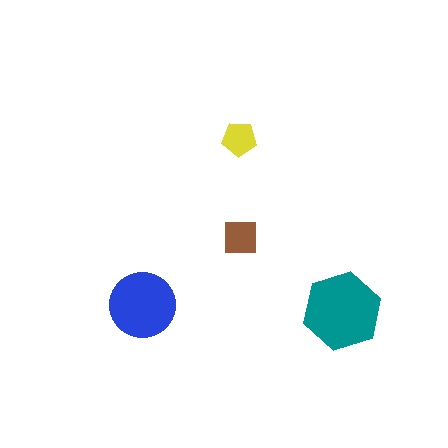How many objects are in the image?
There are 4 objects in the image.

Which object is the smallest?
The yellow pentagon.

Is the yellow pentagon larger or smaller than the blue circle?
Smaller.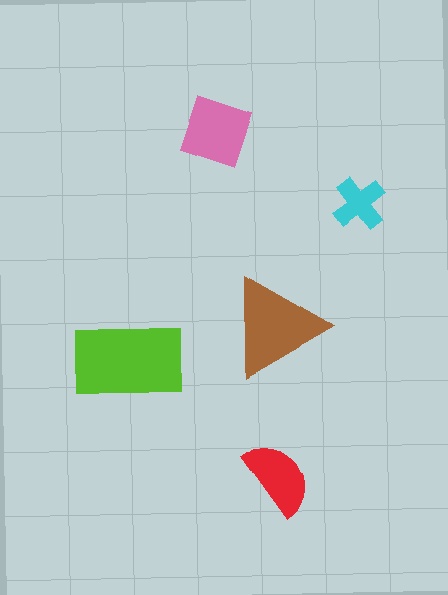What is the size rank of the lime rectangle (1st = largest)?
1st.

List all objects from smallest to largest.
The cyan cross, the red semicircle, the pink diamond, the brown triangle, the lime rectangle.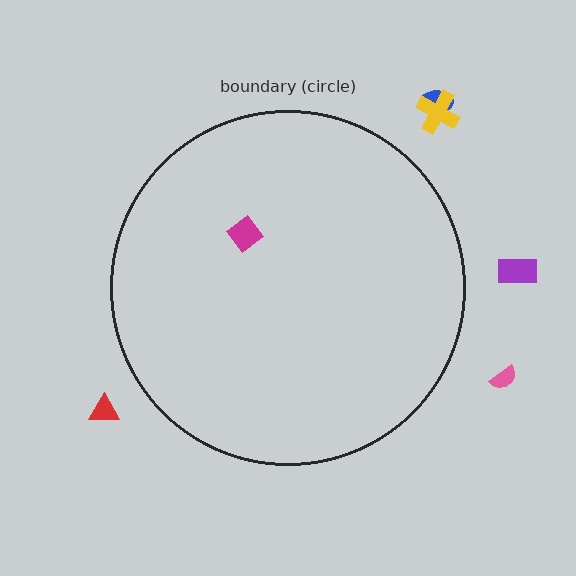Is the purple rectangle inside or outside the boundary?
Outside.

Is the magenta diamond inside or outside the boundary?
Inside.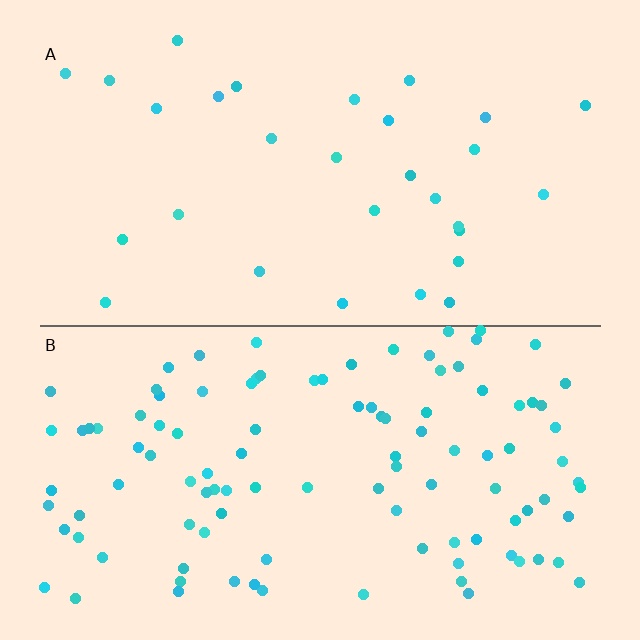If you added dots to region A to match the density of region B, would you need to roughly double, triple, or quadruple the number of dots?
Approximately quadruple.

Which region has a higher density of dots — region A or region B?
B (the bottom).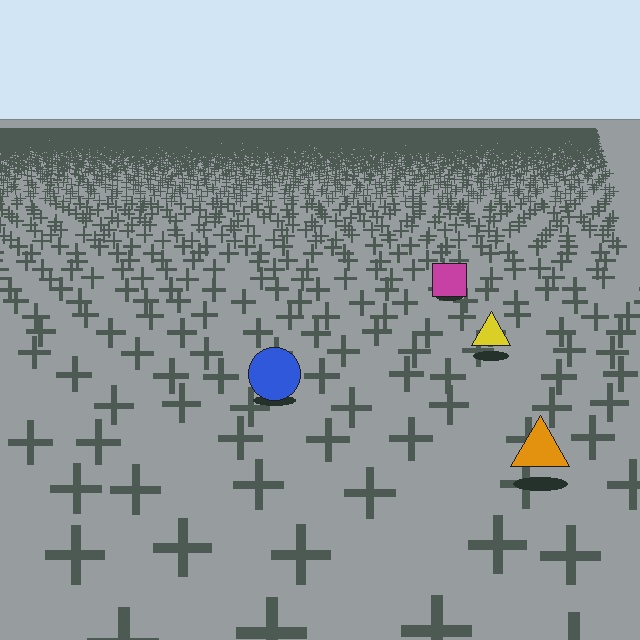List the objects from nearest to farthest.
From nearest to farthest: the orange triangle, the blue circle, the yellow triangle, the magenta square.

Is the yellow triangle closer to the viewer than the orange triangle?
No. The orange triangle is closer — you can tell from the texture gradient: the ground texture is coarser near it.